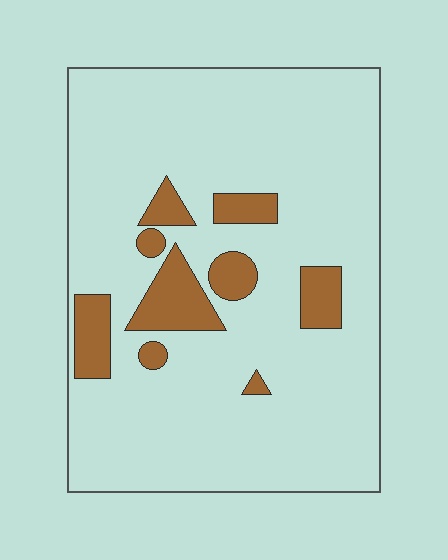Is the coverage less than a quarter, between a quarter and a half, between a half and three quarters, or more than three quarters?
Less than a quarter.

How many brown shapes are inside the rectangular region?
9.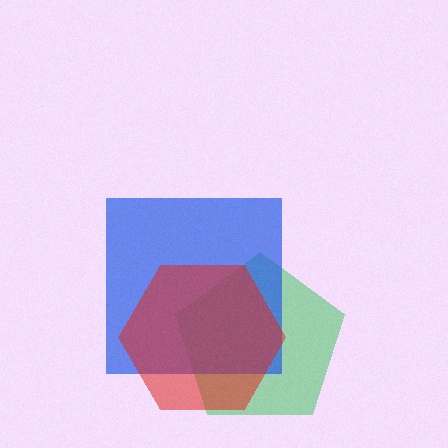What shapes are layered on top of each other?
The layered shapes are: a green pentagon, a blue square, a red hexagon.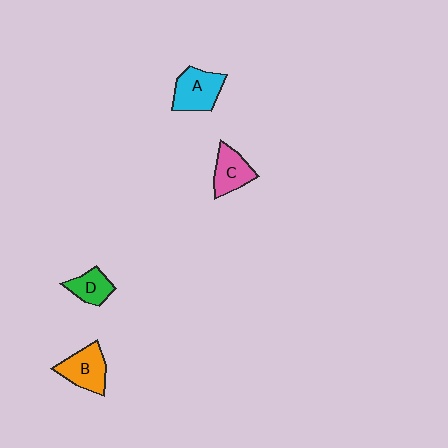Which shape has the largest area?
Shape A (cyan).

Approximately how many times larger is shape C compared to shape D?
Approximately 1.2 times.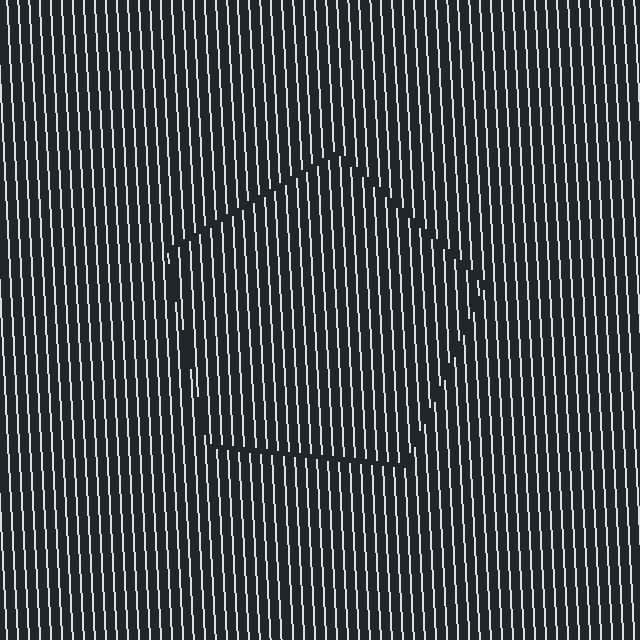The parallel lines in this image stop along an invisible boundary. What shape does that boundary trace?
An illusory pentagon. The interior of the shape contains the same grating, shifted by half a period — the contour is defined by the phase discontinuity where line-ends from the inner and outer gratings abut.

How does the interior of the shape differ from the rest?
The interior of the shape contains the same grating, shifted by half a period — the contour is defined by the phase discontinuity where line-ends from the inner and outer gratings abut.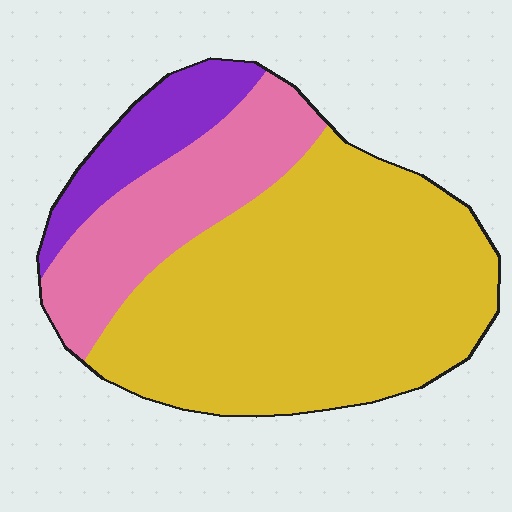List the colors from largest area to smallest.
From largest to smallest: yellow, pink, purple.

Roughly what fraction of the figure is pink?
Pink covers about 25% of the figure.